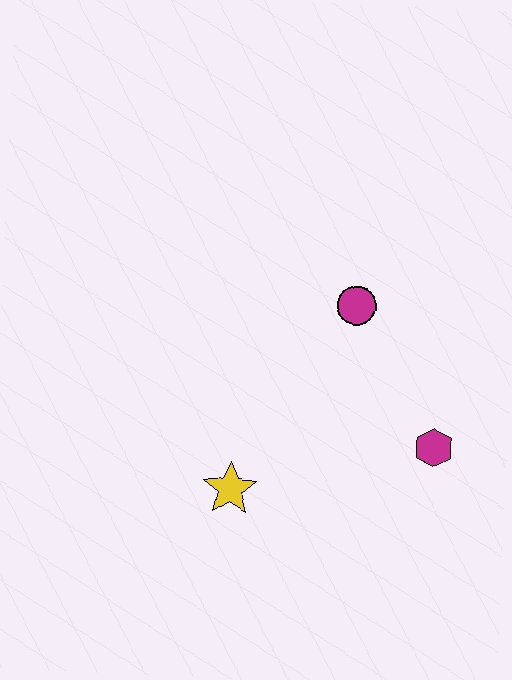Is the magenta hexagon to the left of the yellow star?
No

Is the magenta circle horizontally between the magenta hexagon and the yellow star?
Yes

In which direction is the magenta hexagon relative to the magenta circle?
The magenta hexagon is below the magenta circle.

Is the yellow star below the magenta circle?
Yes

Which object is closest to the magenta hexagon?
The magenta circle is closest to the magenta hexagon.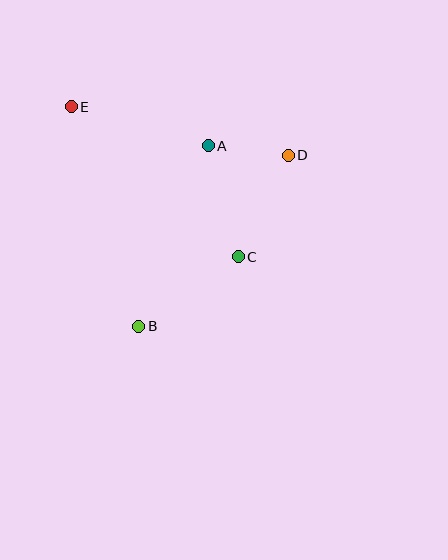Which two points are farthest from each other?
Points B and E are farthest from each other.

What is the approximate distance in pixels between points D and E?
The distance between D and E is approximately 222 pixels.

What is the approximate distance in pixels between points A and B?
The distance between A and B is approximately 193 pixels.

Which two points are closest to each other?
Points A and D are closest to each other.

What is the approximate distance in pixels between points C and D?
The distance between C and D is approximately 113 pixels.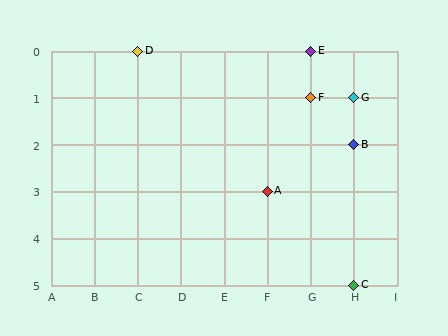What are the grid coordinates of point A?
Point A is at grid coordinates (F, 3).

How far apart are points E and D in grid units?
Points E and D are 4 columns apart.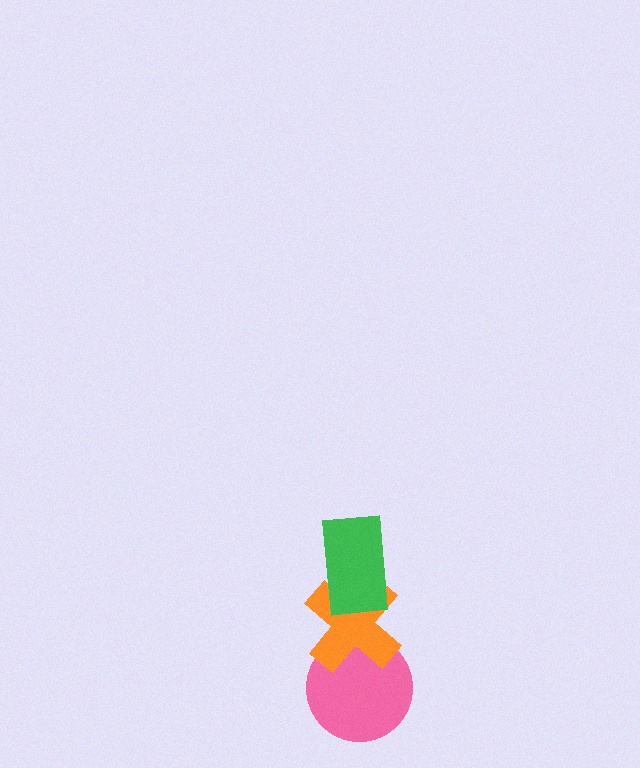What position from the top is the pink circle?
The pink circle is 3rd from the top.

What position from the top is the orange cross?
The orange cross is 2nd from the top.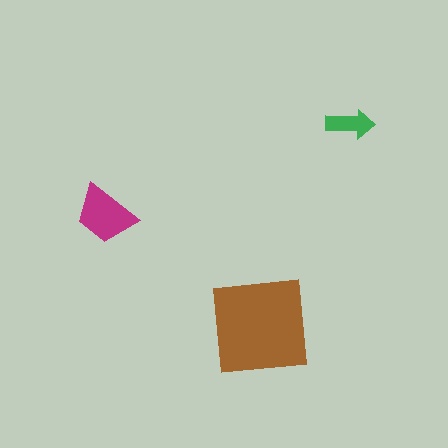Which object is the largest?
The brown square.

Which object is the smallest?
The green arrow.